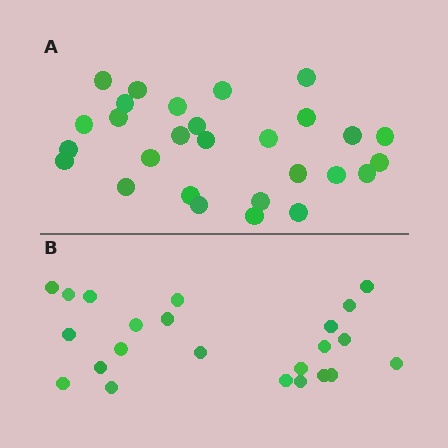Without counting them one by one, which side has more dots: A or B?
Region A (the top region) has more dots.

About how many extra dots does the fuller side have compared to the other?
Region A has about 5 more dots than region B.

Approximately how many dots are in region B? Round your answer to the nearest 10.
About 20 dots. (The exact count is 23, which rounds to 20.)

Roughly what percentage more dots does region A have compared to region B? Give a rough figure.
About 20% more.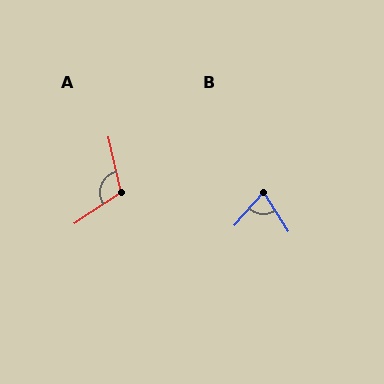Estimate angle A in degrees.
Approximately 112 degrees.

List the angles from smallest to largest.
B (74°), A (112°).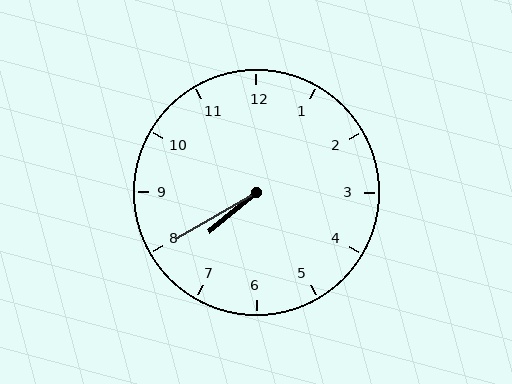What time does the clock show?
7:40.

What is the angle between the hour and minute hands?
Approximately 10 degrees.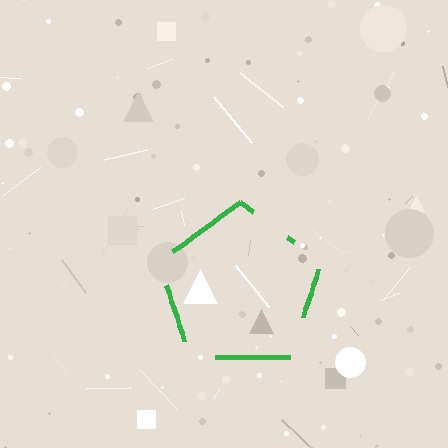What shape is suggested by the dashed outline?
The dashed outline suggests a pentagon.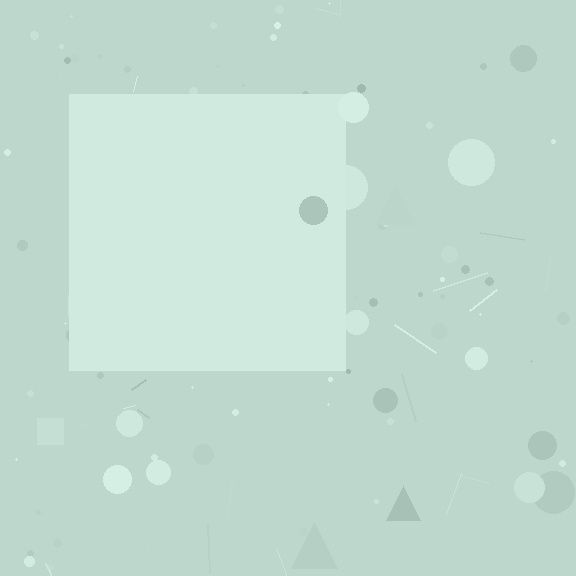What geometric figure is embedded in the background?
A square is embedded in the background.